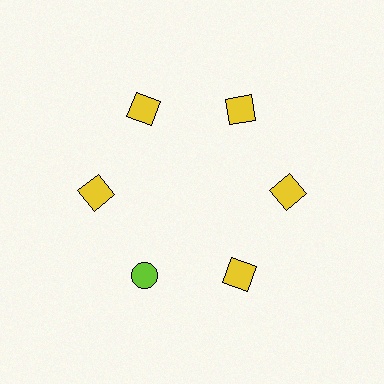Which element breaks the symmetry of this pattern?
The lime circle at roughly the 7 o'clock position breaks the symmetry. All other shapes are yellow squares.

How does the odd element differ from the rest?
It differs in both color (lime instead of yellow) and shape (circle instead of square).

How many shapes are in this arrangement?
There are 6 shapes arranged in a ring pattern.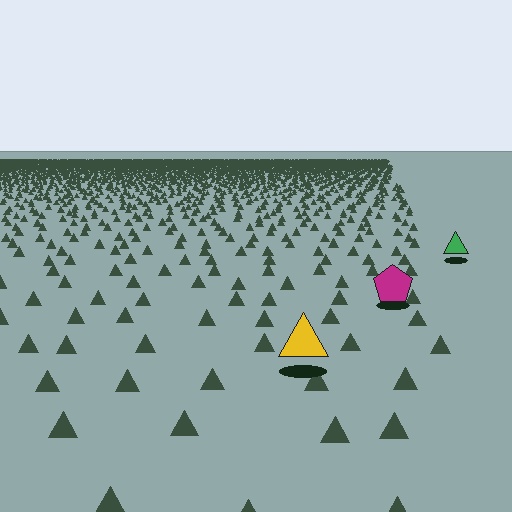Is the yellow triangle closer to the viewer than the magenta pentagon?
Yes. The yellow triangle is closer — you can tell from the texture gradient: the ground texture is coarser near it.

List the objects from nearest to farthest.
From nearest to farthest: the yellow triangle, the magenta pentagon, the green triangle.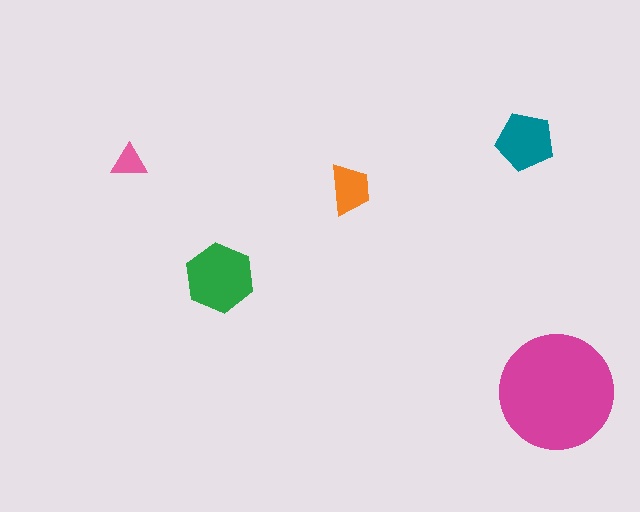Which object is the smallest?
The pink triangle.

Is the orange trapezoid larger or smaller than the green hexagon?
Smaller.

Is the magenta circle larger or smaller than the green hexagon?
Larger.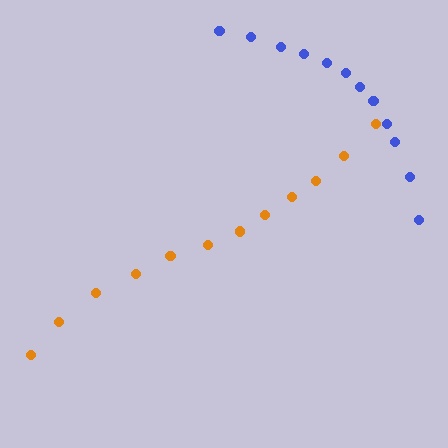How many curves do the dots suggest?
There are 2 distinct paths.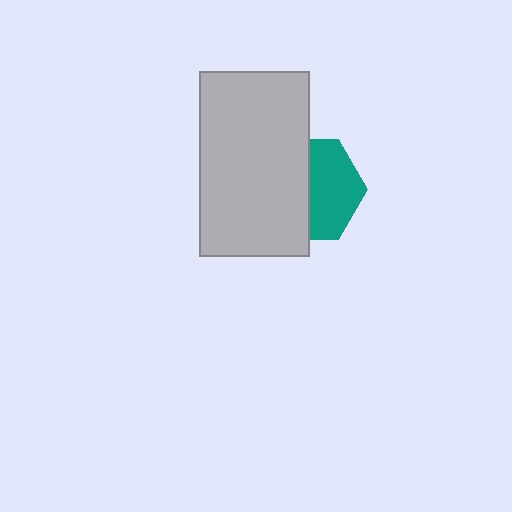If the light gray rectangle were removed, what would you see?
You would see the complete teal hexagon.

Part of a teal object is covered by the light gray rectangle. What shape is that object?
It is a hexagon.